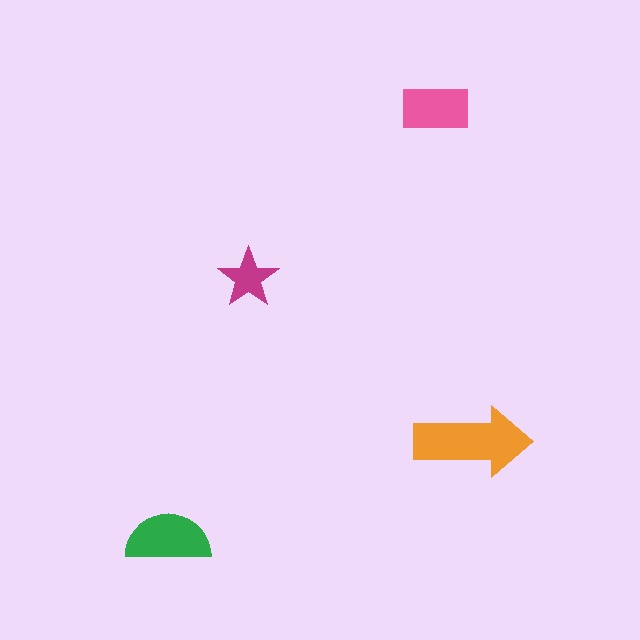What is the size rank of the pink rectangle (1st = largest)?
3rd.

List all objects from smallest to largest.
The magenta star, the pink rectangle, the green semicircle, the orange arrow.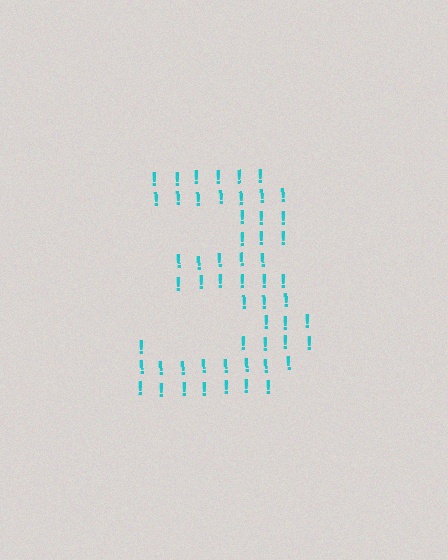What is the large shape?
The large shape is the digit 3.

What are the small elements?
The small elements are exclamation marks.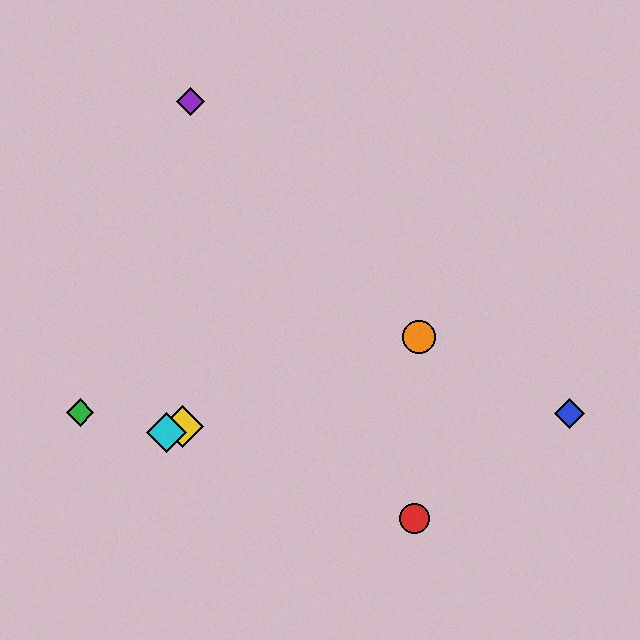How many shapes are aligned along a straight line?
3 shapes (the yellow diamond, the orange circle, the cyan diamond) are aligned along a straight line.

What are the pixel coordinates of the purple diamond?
The purple diamond is at (190, 102).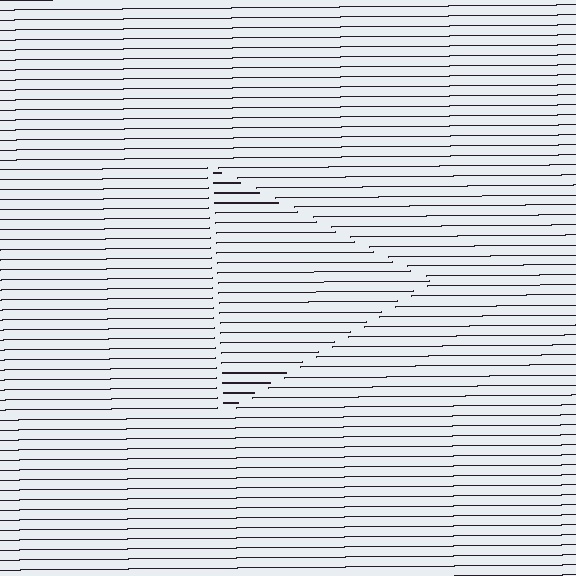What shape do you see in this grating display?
An illusory triangle. The interior of the shape contains the same grating, shifted by half a period — the contour is defined by the phase discontinuity where line-ends from the inner and outer gratings abut.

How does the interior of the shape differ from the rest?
The interior of the shape contains the same grating, shifted by half a period — the contour is defined by the phase discontinuity where line-ends from the inner and outer gratings abut.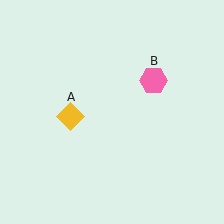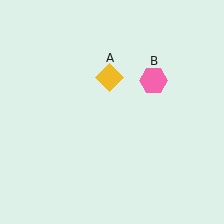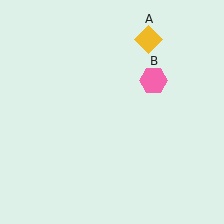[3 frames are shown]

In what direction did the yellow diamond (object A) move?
The yellow diamond (object A) moved up and to the right.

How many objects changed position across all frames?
1 object changed position: yellow diamond (object A).